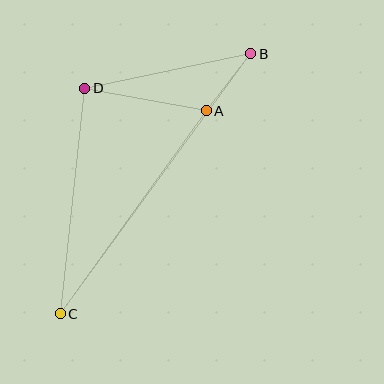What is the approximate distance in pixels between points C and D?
The distance between C and D is approximately 227 pixels.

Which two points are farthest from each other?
Points B and C are farthest from each other.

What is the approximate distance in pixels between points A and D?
The distance between A and D is approximately 124 pixels.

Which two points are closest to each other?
Points A and B are closest to each other.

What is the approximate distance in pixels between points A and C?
The distance between A and C is approximately 250 pixels.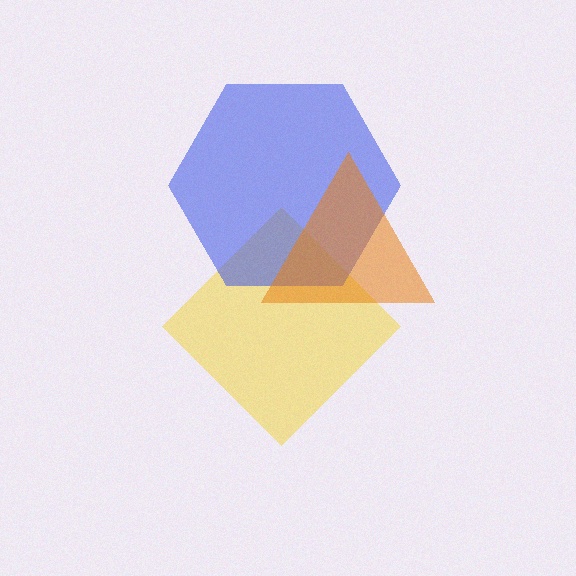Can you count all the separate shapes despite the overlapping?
Yes, there are 3 separate shapes.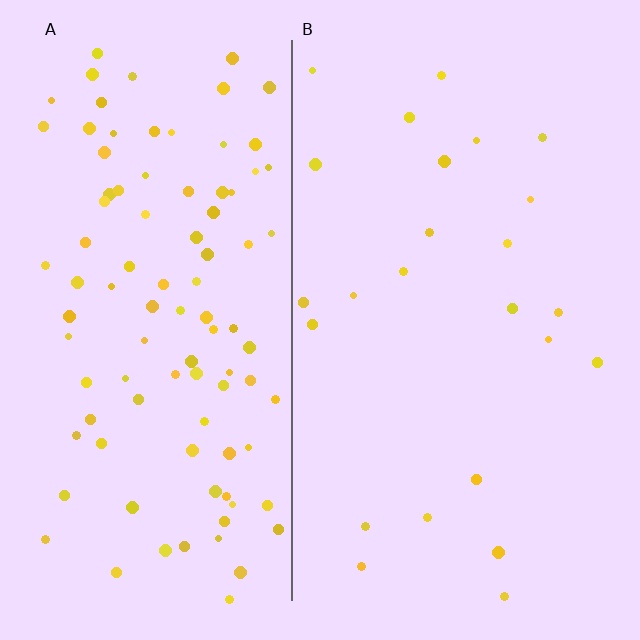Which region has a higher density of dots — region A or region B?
A (the left).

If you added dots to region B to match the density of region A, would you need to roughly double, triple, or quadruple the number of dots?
Approximately quadruple.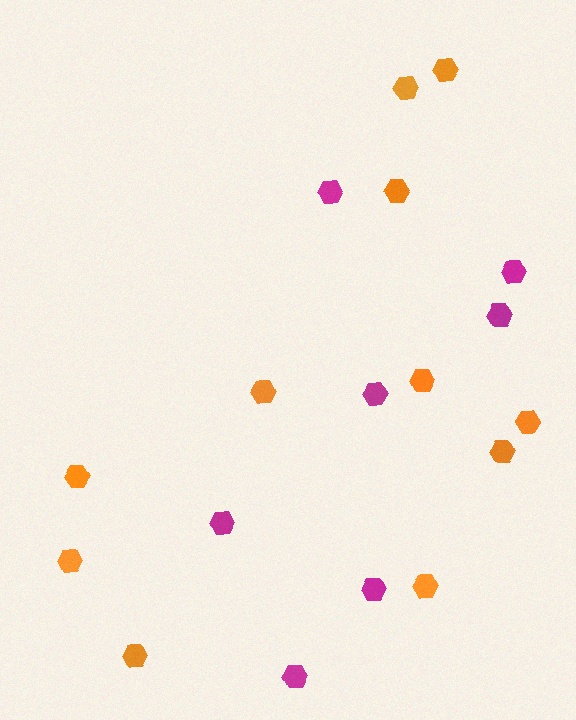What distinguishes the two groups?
There are 2 groups: one group of orange hexagons (11) and one group of magenta hexagons (7).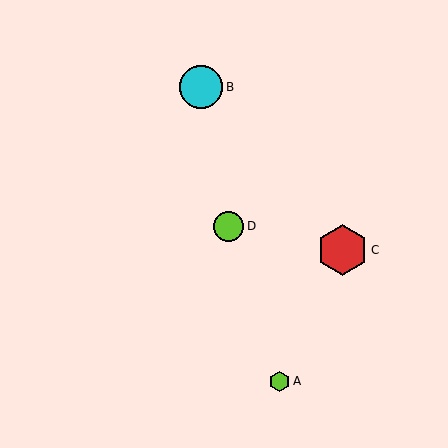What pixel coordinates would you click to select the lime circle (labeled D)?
Click at (229, 226) to select the lime circle D.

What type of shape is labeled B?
Shape B is a cyan circle.